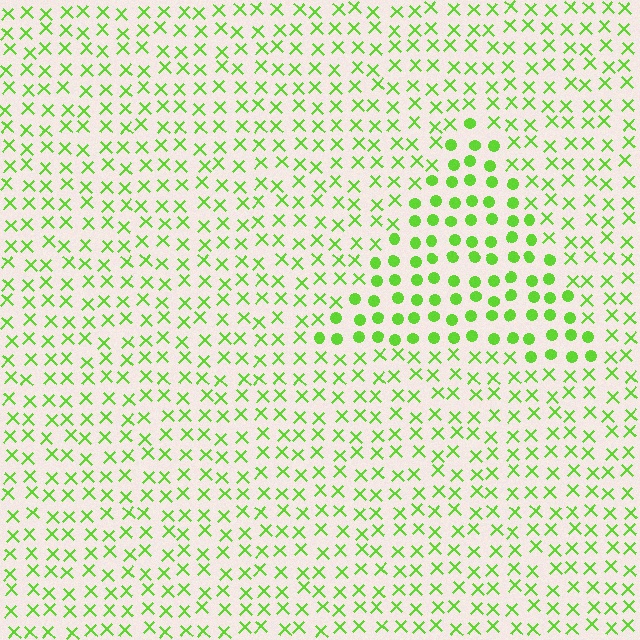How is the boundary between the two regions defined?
The boundary is defined by a change in element shape: circles inside vs. X marks outside. All elements share the same color and spacing.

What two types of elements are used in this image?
The image uses circles inside the triangle region and X marks outside it.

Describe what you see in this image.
The image is filled with small lime elements arranged in a uniform grid. A triangle-shaped region contains circles, while the surrounding area contains X marks. The boundary is defined purely by the change in element shape.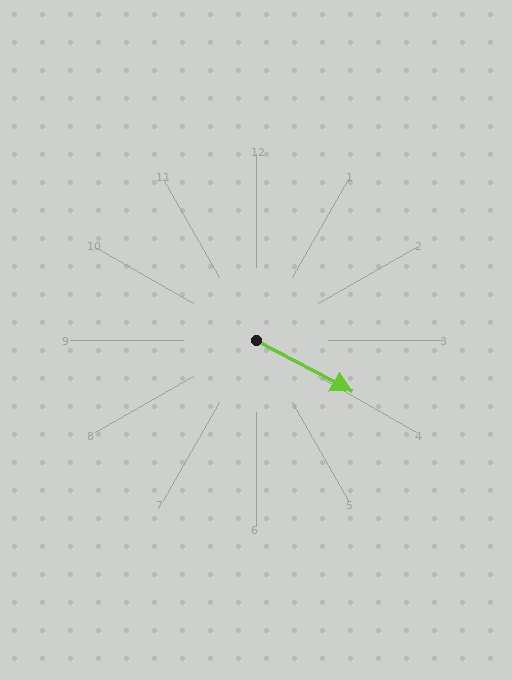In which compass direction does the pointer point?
Southeast.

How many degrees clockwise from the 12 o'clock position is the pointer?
Approximately 118 degrees.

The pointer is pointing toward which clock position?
Roughly 4 o'clock.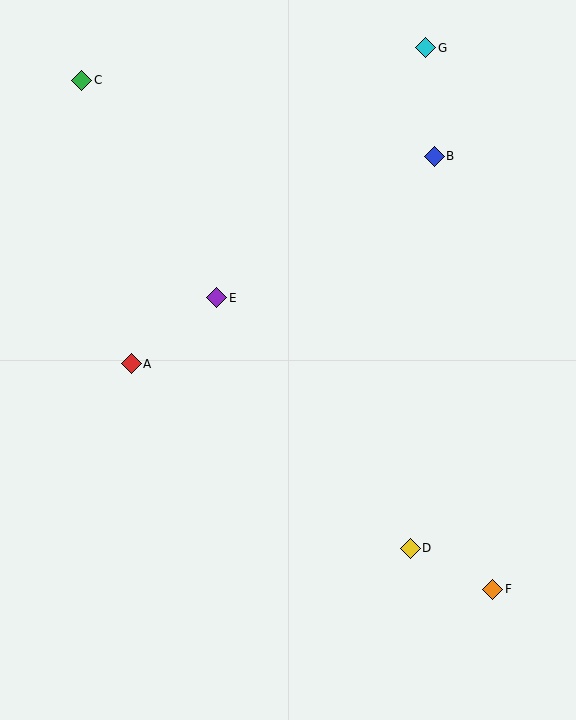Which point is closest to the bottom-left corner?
Point A is closest to the bottom-left corner.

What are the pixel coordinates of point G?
Point G is at (426, 48).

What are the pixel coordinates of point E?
Point E is at (217, 298).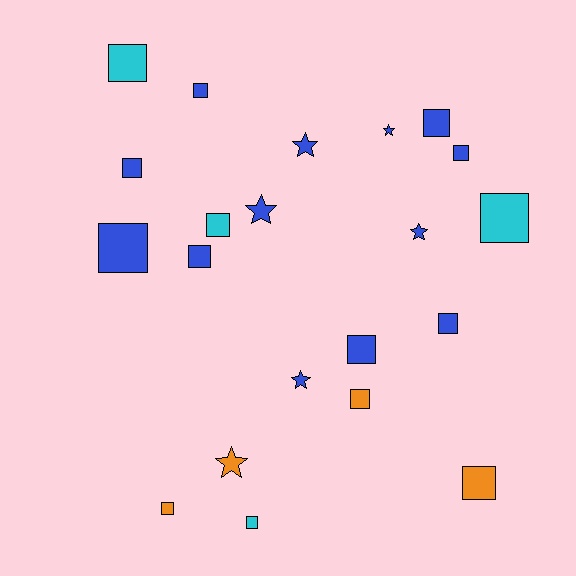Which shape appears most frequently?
Square, with 15 objects.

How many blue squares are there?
There are 8 blue squares.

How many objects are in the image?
There are 21 objects.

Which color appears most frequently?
Blue, with 13 objects.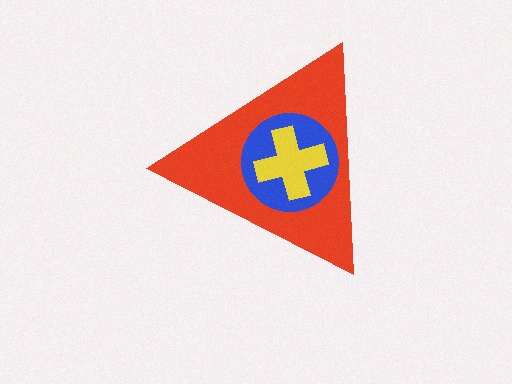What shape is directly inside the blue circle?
The yellow cross.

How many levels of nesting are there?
3.